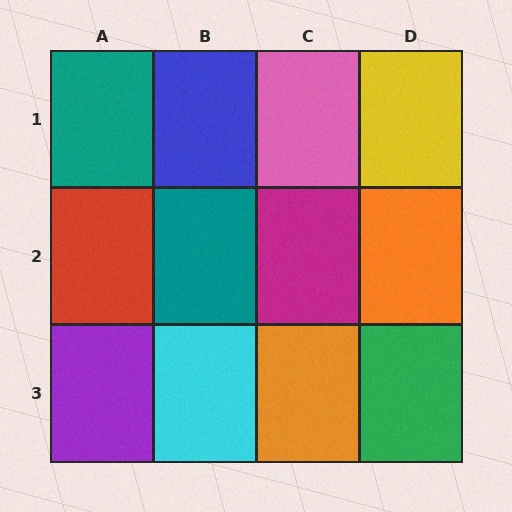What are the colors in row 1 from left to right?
Teal, blue, pink, yellow.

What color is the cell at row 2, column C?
Magenta.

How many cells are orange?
2 cells are orange.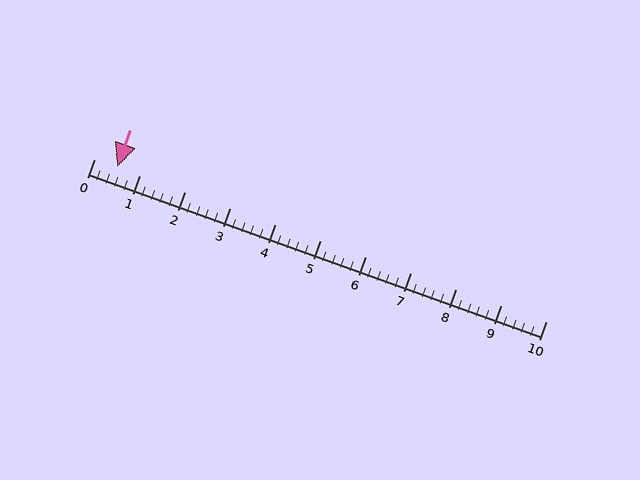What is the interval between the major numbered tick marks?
The major tick marks are spaced 1 units apart.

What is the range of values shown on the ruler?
The ruler shows values from 0 to 10.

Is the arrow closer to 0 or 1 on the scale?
The arrow is closer to 1.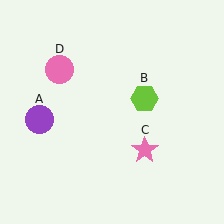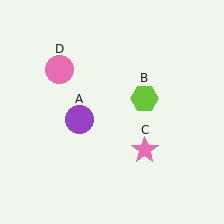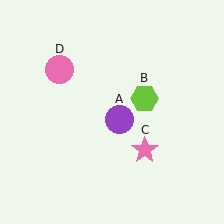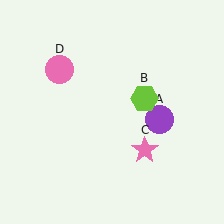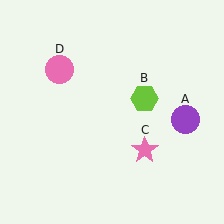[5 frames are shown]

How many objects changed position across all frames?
1 object changed position: purple circle (object A).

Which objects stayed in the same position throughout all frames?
Lime hexagon (object B) and pink star (object C) and pink circle (object D) remained stationary.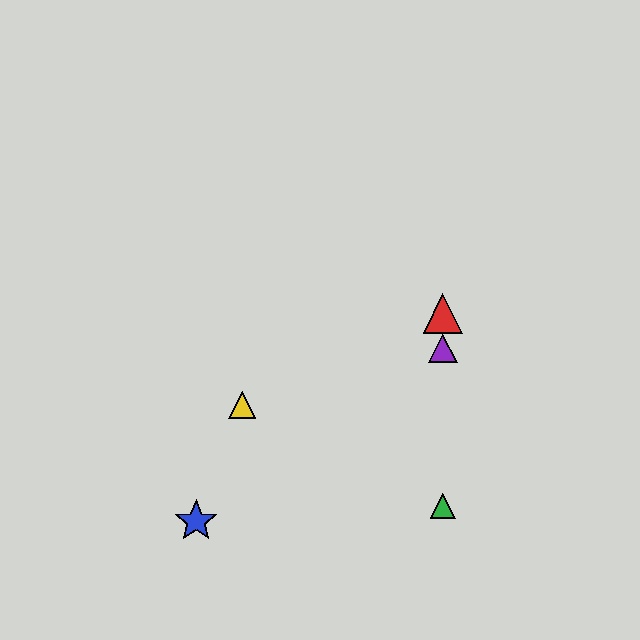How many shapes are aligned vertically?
3 shapes (the red triangle, the green triangle, the purple triangle) are aligned vertically.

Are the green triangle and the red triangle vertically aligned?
Yes, both are at x≈443.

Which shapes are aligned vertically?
The red triangle, the green triangle, the purple triangle are aligned vertically.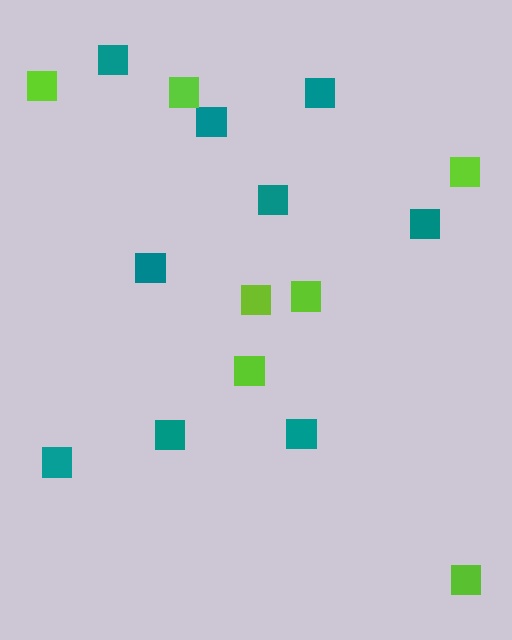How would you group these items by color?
There are 2 groups: one group of teal squares (9) and one group of lime squares (7).